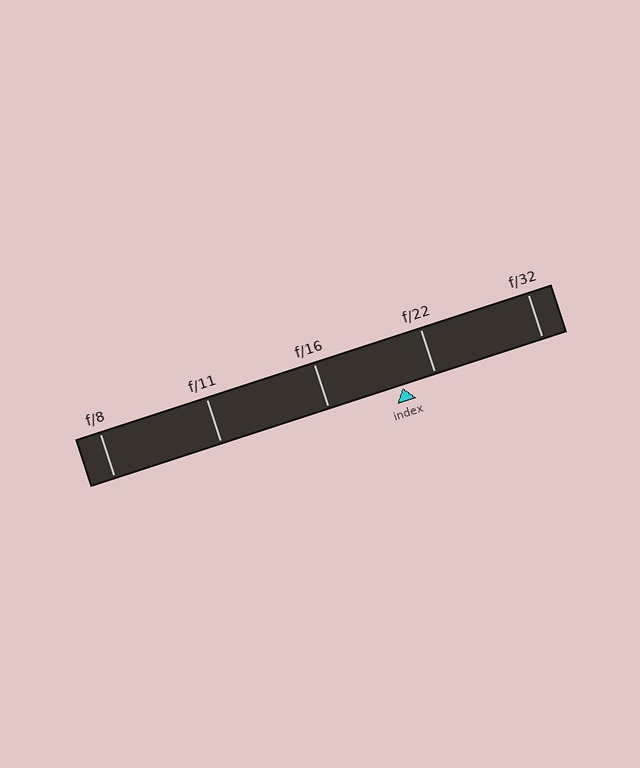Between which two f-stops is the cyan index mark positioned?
The index mark is between f/16 and f/22.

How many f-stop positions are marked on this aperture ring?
There are 5 f-stop positions marked.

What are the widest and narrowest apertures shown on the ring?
The widest aperture shown is f/8 and the narrowest is f/32.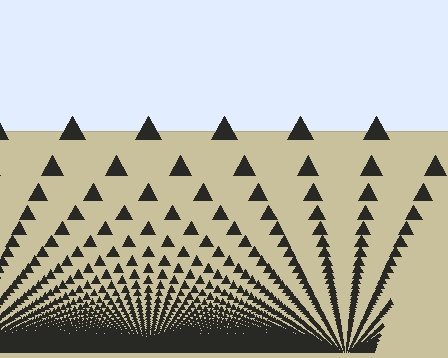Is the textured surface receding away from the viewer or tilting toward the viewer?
The surface appears to tilt toward the viewer. Texture elements get larger and sparser toward the top.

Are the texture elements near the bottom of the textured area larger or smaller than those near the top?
Smaller. The gradient is inverted — elements near the bottom are smaller and denser.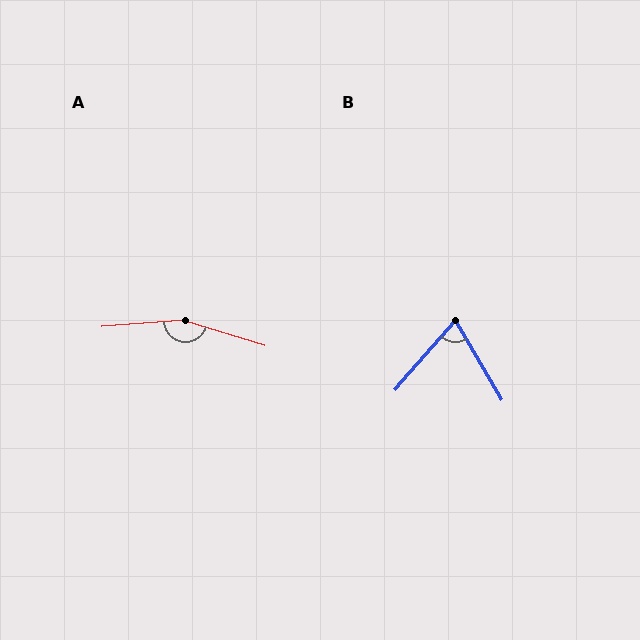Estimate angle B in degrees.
Approximately 71 degrees.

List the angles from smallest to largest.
B (71°), A (159°).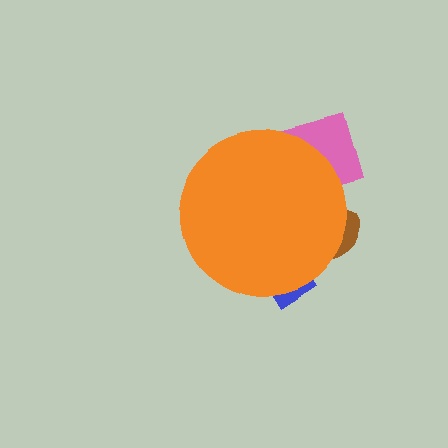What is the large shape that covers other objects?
An orange circle.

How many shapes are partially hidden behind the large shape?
3 shapes are partially hidden.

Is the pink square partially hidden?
Yes, the pink square is partially hidden behind the orange circle.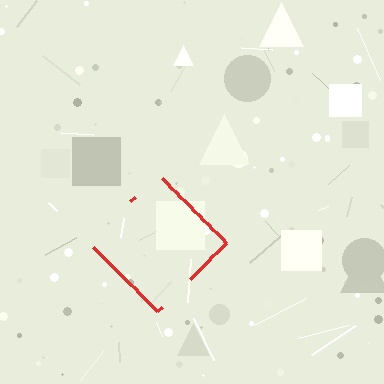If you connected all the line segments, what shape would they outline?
They would outline a diamond.